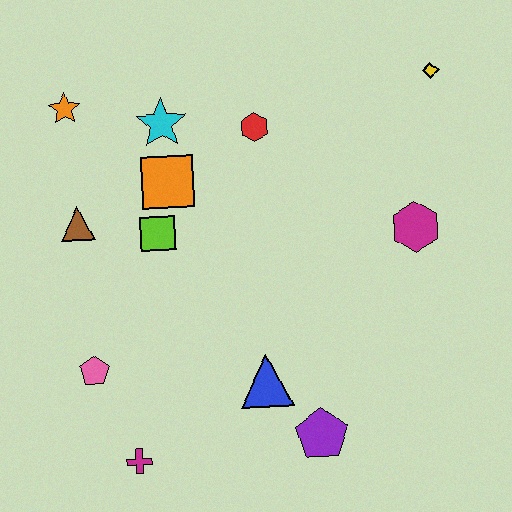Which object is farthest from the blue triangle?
The yellow diamond is farthest from the blue triangle.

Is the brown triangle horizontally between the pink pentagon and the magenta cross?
No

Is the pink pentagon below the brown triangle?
Yes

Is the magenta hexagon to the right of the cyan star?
Yes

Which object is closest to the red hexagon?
The cyan star is closest to the red hexagon.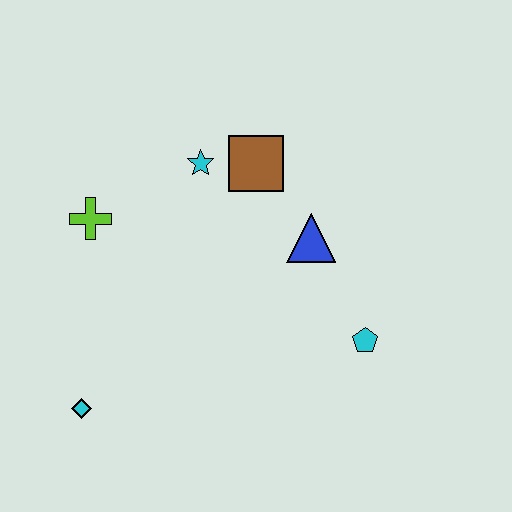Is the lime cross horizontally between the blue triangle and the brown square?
No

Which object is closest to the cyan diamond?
The lime cross is closest to the cyan diamond.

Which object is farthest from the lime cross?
The cyan pentagon is farthest from the lime cross.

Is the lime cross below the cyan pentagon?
No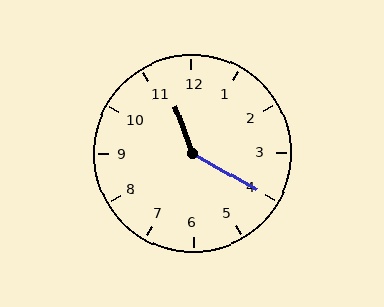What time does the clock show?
11:20.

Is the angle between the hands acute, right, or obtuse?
It is obtuse.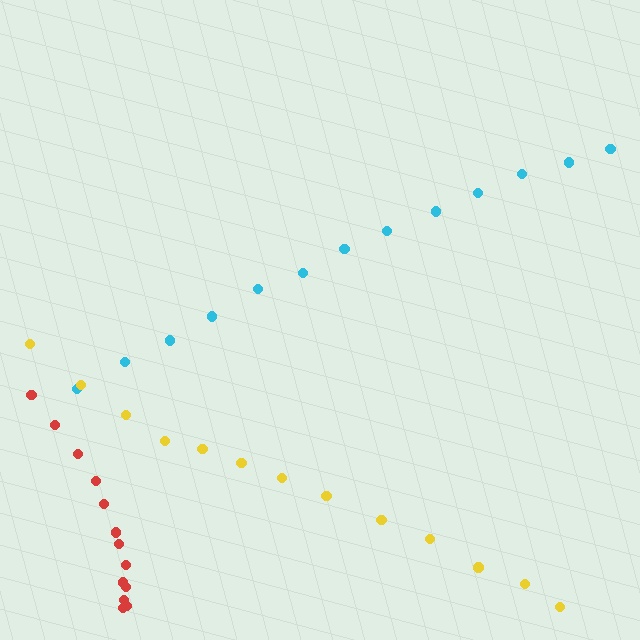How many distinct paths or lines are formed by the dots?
There are 3 distinct paths.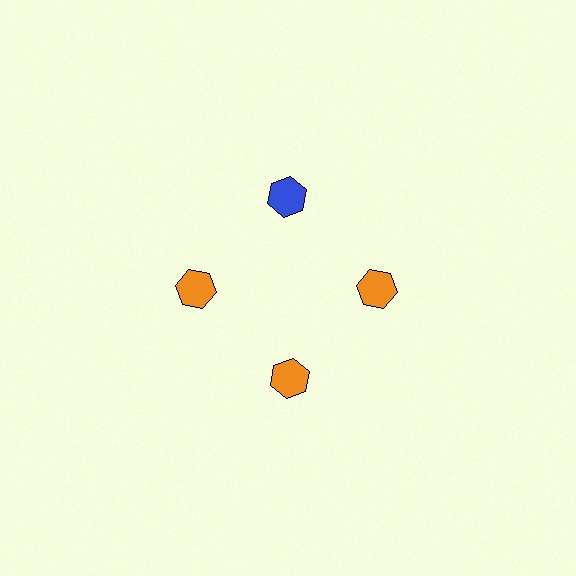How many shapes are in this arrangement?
There are 4 shapes arranged in a ring pattern.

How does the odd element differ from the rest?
It has a different color: blue instead of orange.